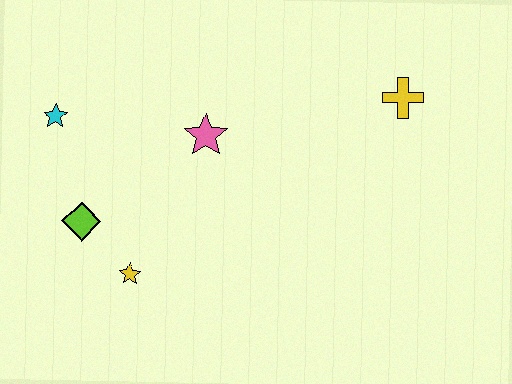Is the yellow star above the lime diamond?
No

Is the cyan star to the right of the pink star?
No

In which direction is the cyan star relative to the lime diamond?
The cyan star is above the lime diamond.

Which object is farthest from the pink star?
The yellow cross is farthest from the pink star.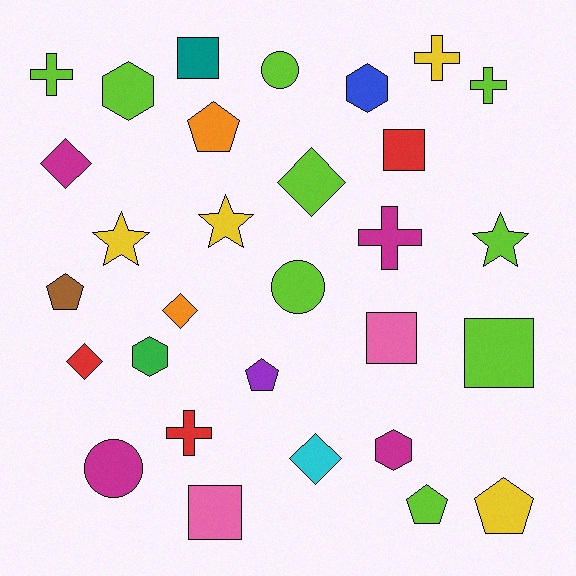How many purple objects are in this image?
There is 1 purple object.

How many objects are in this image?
There are 30 objects.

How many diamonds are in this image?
There are 5 diamonds.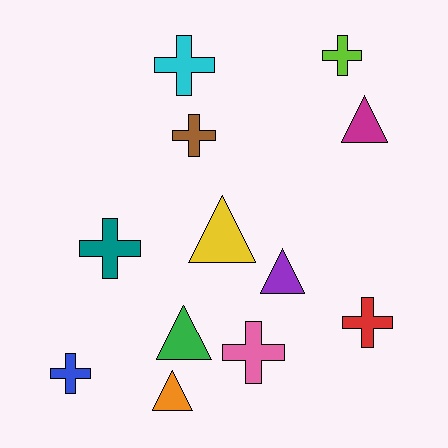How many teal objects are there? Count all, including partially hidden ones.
There is 1 teal object.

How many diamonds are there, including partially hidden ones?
There are no diamonds.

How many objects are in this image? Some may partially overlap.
There are 12 objects.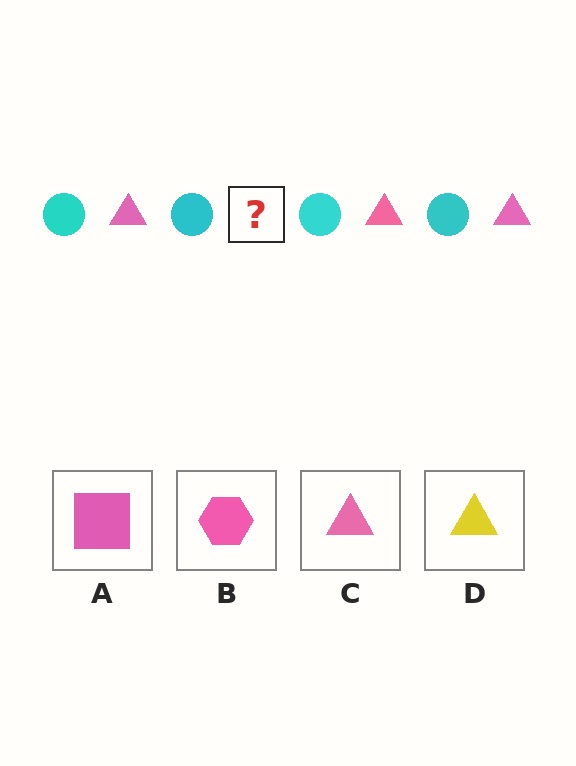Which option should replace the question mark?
Option C.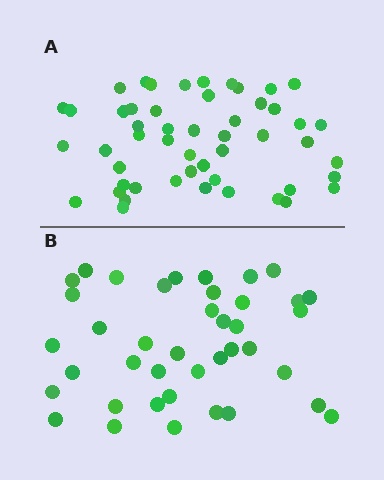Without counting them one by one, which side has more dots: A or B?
Region A (the top region) has more dots.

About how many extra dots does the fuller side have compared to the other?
Region A has roughly 12 or so more dots than region B.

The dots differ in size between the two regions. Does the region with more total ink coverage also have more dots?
No. Region B has more total ink coverage because its dots are larger, but region A actually contains more individual dots. Total area can be misleading — the number of items is what matters here.